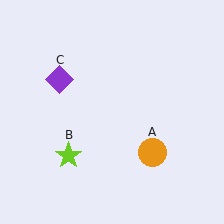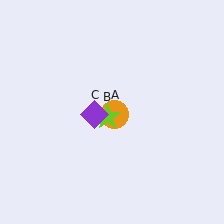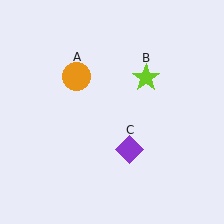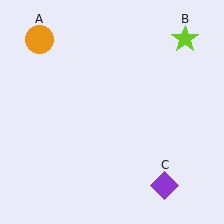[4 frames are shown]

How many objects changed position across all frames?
3 objects changed position: orange circle (object A), lime star (object B), purple diamond (object C).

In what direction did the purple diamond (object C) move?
The purple diamond (object C) moved down and to the right.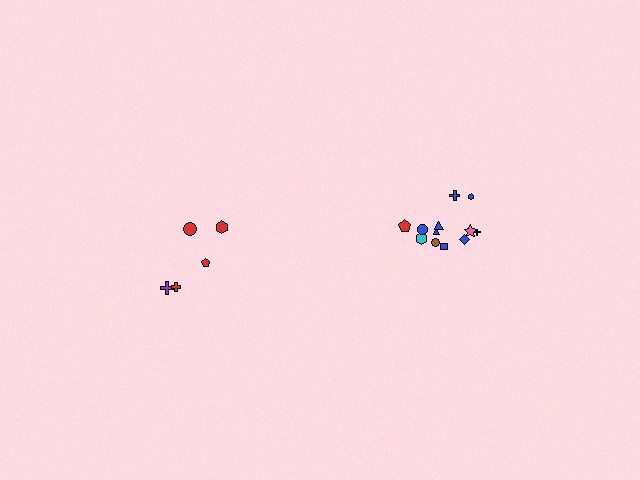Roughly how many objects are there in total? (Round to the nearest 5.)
Roughly 15 objects in total.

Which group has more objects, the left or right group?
The right group.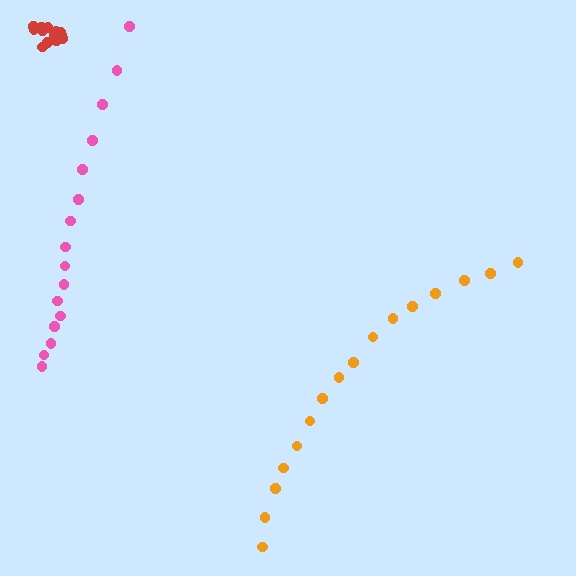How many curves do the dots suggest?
There are 3 distinct paths.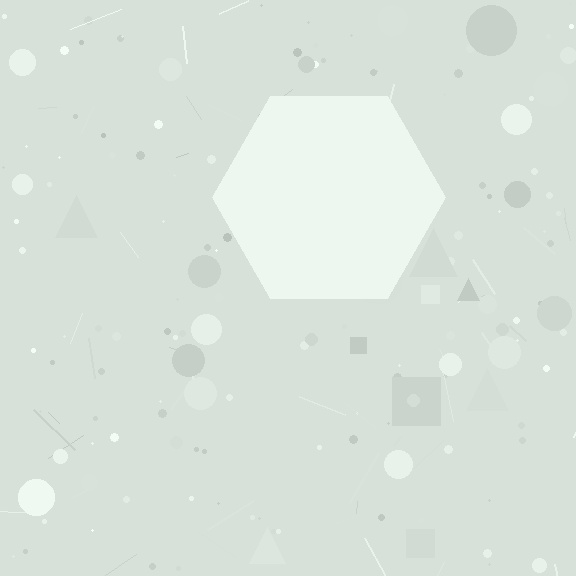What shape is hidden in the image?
A hexagon is hidden in the image.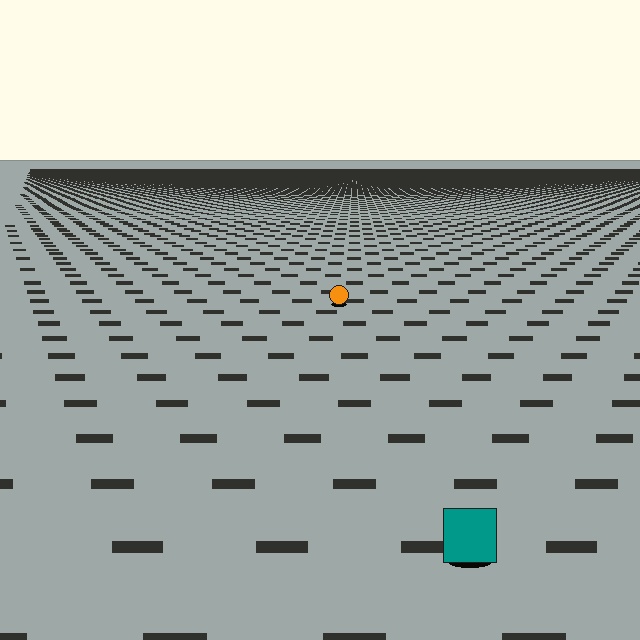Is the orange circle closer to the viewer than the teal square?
No. The teal square is closer — you can tell from the texture gradient: the ground texture is coarser near it.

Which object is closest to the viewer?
The teal square is closest. The texture marks near it are larger and more spread out.